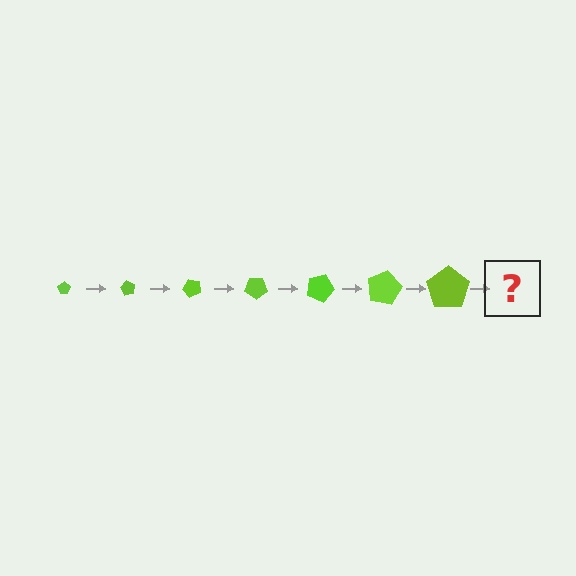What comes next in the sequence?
The next element should be a pentagon, larger than the previous one and rotated 420 degrees from the start.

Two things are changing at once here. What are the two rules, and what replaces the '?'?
The two rules are that the pentagon grows larger each step and it rotates 60 degrees each step. The '?' should be a pentagon, larger than the previous one and rotated 420 degrees from the start.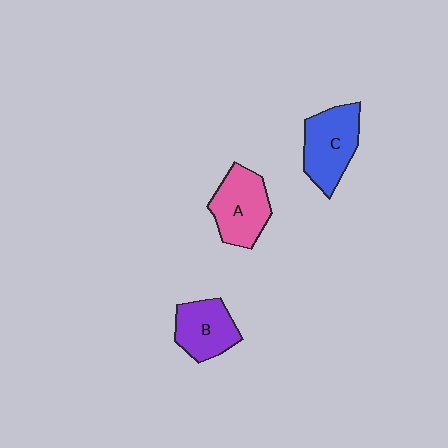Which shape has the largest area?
Shape C (blue).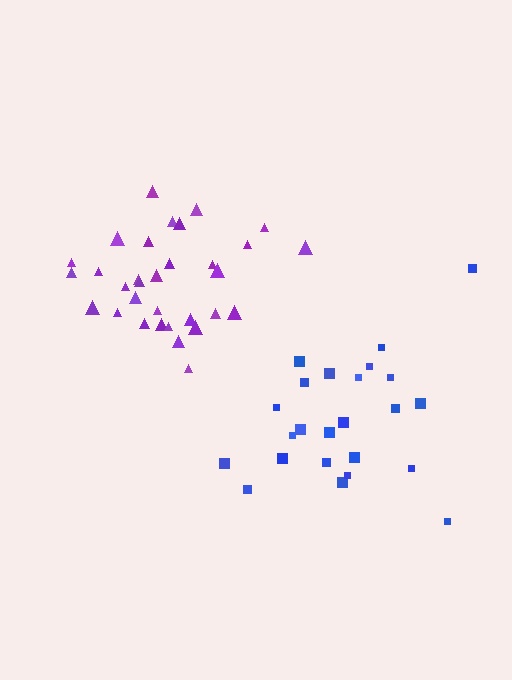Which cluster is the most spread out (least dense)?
Blue.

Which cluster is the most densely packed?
Purple.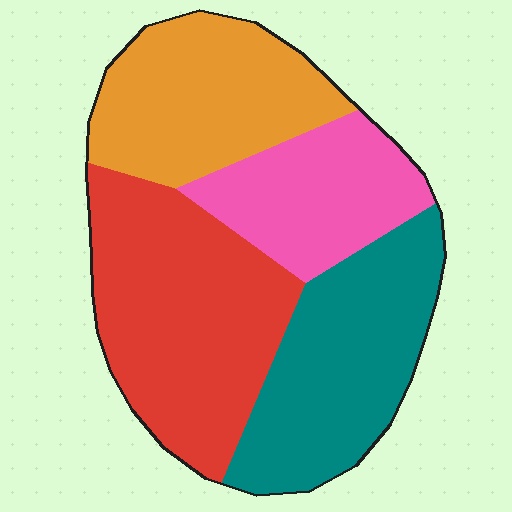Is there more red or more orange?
Red.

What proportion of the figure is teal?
Teal takes up between a sixth and a third of the figure.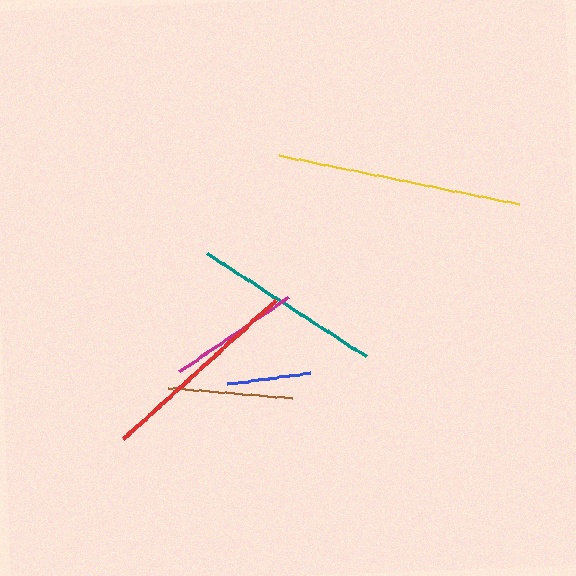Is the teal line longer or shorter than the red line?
The red line is longer than the teal line.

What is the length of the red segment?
The red segment is approximately 206 pixels long.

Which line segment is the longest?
The yellow line is the longest at approximately 245 pixels.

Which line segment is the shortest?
The blue line is the shortest at approximately 85 pixels.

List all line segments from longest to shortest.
From longest to shortest: yellow, red, teal, magenta, brown, blue.